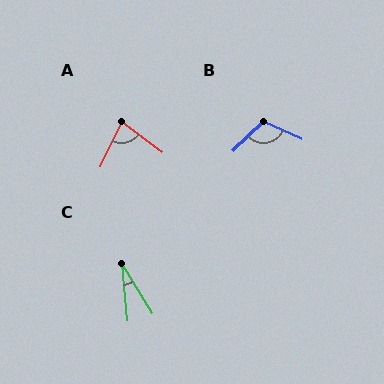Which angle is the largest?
B, at approximately 111 degrees.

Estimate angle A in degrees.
Approximately 79 degrees.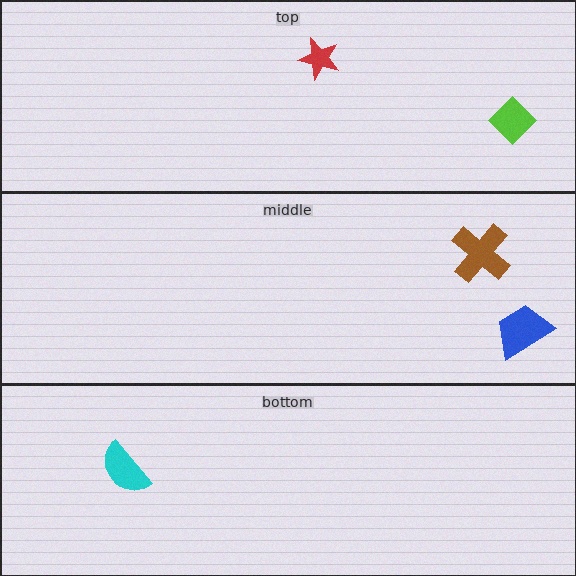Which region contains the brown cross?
The middle region.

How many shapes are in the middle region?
2.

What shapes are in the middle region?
The brown cross, the blue trapezoid.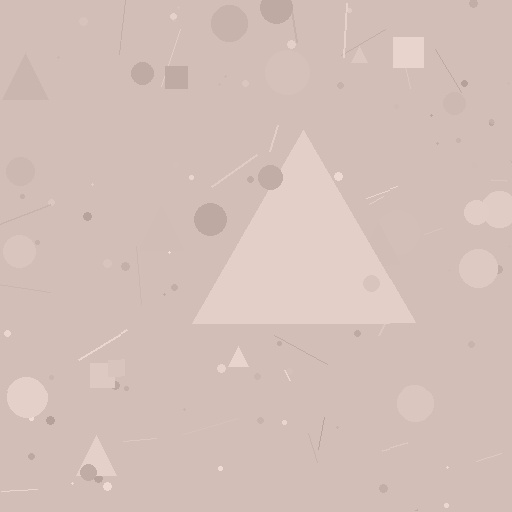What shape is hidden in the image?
A triangle is hidden in the image.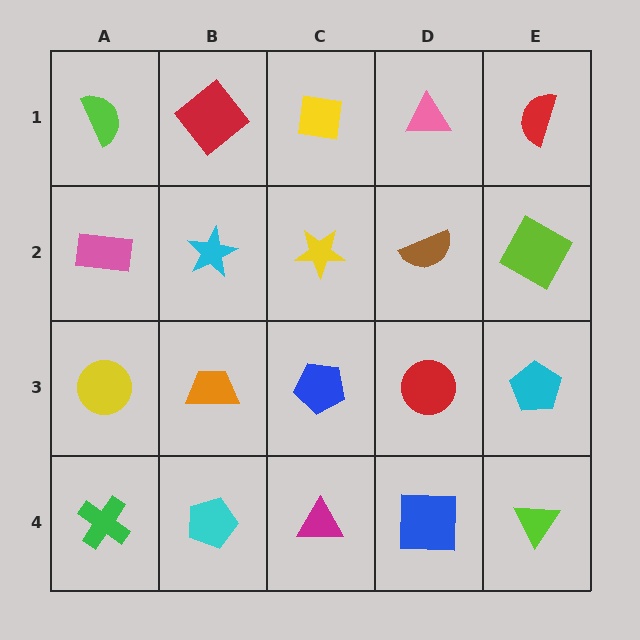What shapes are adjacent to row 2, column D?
A pink triangle (row 1, column D), a red circle (row 3, column D), a yellow star (row 2, column C), a lime square (row 2, column E).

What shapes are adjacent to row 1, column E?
A lime square (row 2, column E), a pink triangle (row 1, column D).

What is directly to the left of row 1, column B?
A lime semicircle.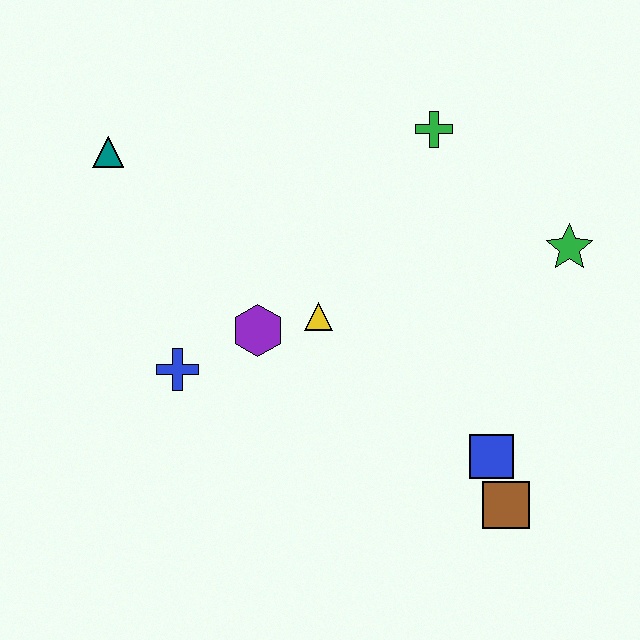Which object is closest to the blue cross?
The purple hexagon is closest to the blue cross.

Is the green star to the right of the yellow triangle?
Yes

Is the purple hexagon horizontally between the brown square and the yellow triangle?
No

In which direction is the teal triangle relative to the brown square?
The teal triangle is to the left of the brown square.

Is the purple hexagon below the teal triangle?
Yes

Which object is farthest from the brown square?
The teal triangle is farthest from the brown square.